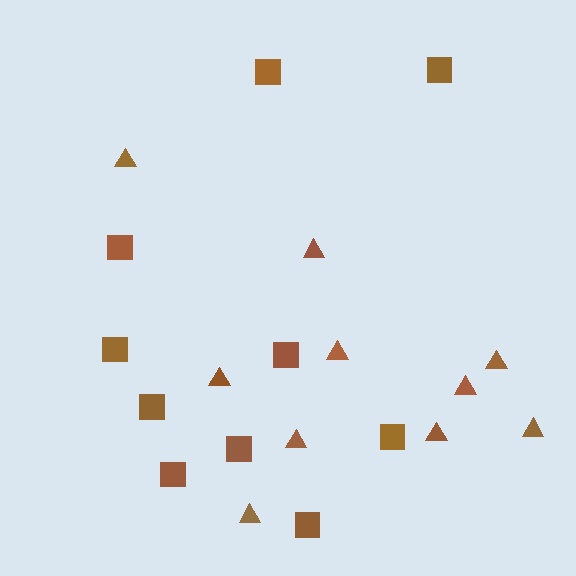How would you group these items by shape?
There are 2 groups: one group of squares (10) and one group of triangles (10).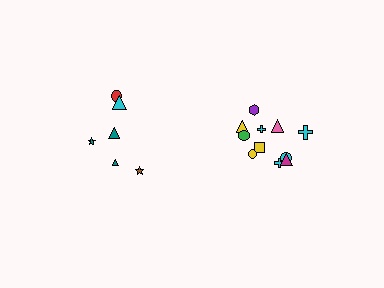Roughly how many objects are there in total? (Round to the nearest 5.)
Roughly 20 objects in total.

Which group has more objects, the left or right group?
The right group.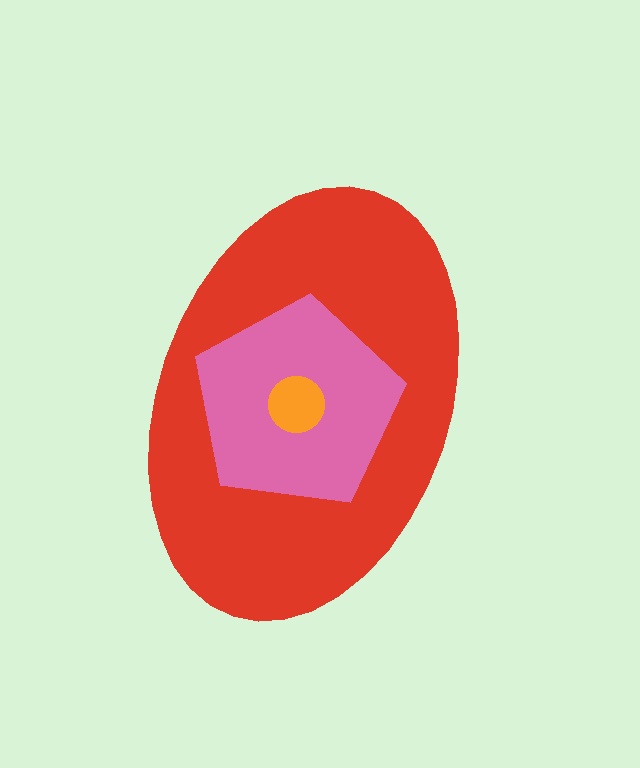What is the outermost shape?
The red ellipse.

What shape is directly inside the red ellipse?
The pink pentagon.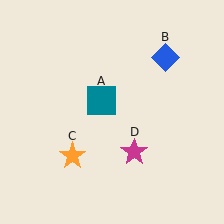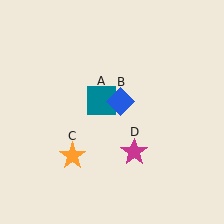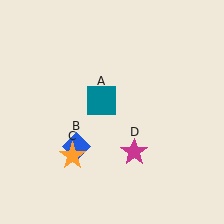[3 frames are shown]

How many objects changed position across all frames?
1 object changed position: blue diamond (object B).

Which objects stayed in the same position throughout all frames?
Teal square (object A) and orange star (object C) and magenta star (object D) remained stationary.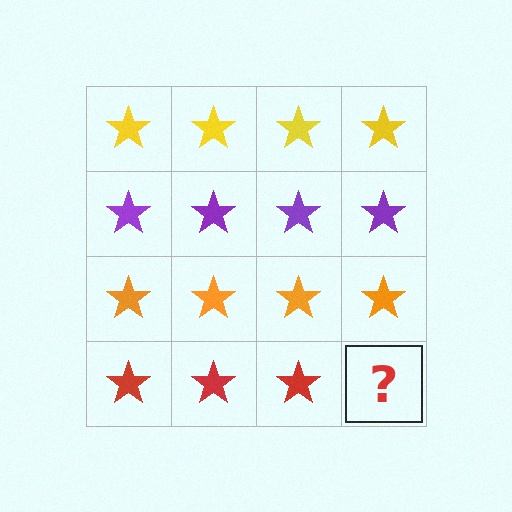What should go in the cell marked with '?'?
The missing cell should contain a red star.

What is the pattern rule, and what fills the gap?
The rule is that each row has a consistent color. The gap should be filled with a red star.